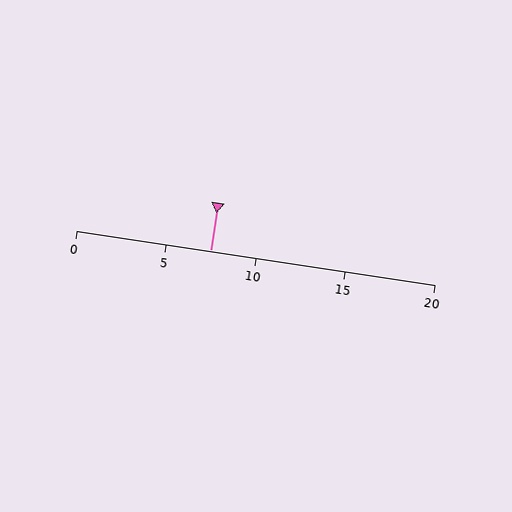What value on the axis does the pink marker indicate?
The marker indicates approximately 7.5.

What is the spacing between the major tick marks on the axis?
The major ticks are spaced 5 apart.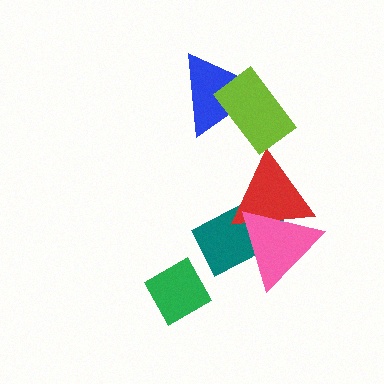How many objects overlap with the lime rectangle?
1 object overlaps with the lime rectangle.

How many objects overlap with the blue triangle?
1 object overlaps with the blue triangle.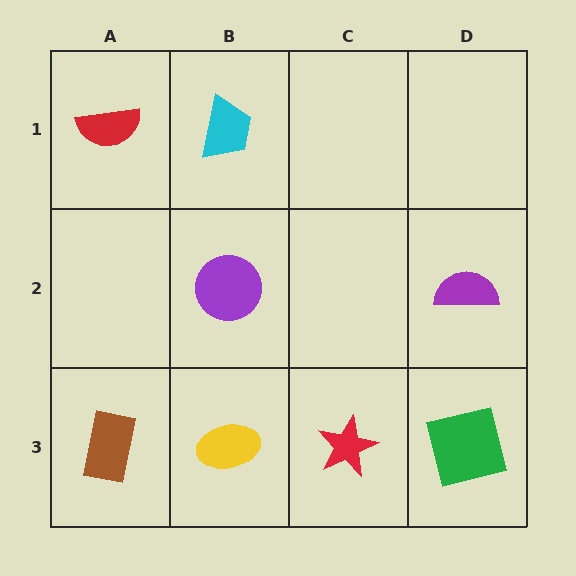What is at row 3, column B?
A yellow ellipse.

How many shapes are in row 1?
2 shapes.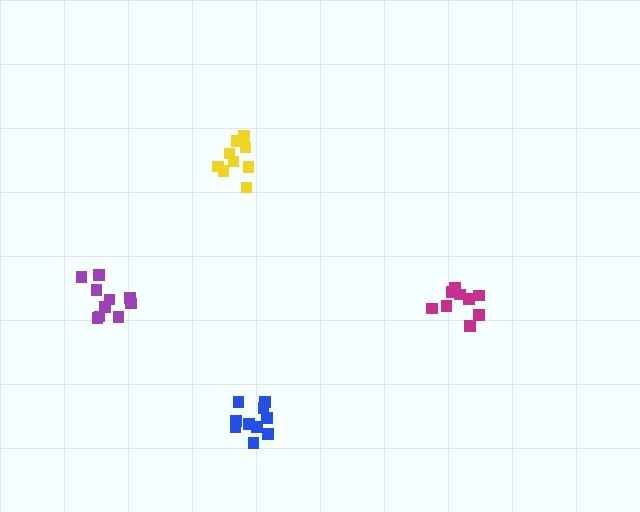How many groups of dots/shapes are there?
There are 4 groups.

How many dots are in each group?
Group 1: 9 dots, Group 2: 10 dots, Group 3: 10 dots, Group 4: 9 dots (38 total).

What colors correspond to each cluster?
The clusters are colored: yellow, purple, blue, magenta.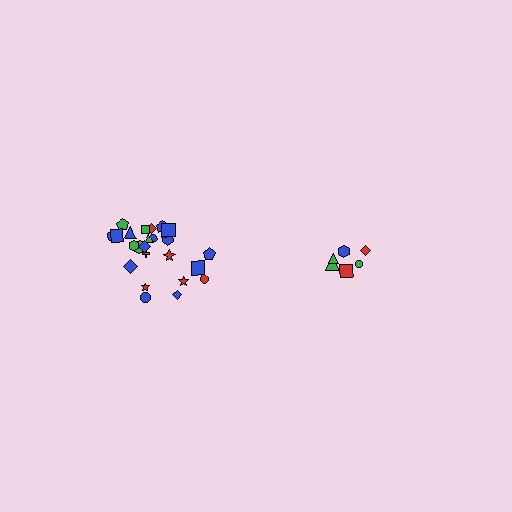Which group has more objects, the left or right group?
The left group.